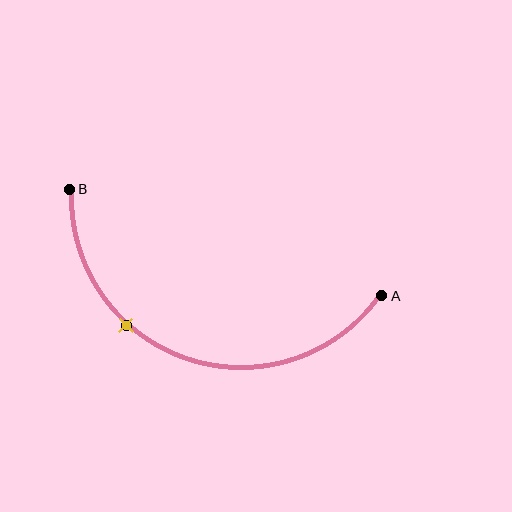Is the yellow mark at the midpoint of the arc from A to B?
No. The yellow mark lies on the arc but is closer to endpoint B. The arc midpoint would be at the point on the curve equidistant along the arc from both A and B.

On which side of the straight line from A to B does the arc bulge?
The arc bulges below the straight line connecting A and B.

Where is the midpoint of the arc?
The arc midpoint is the point on the curve farthest from the straight line joining A and B. It sits below that line.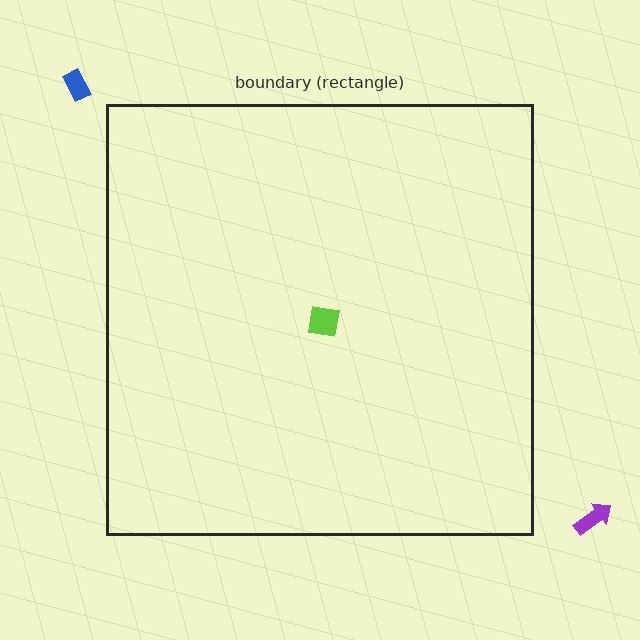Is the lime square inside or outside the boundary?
Inside.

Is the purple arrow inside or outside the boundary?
Outside.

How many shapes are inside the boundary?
1 inside, 2 outside.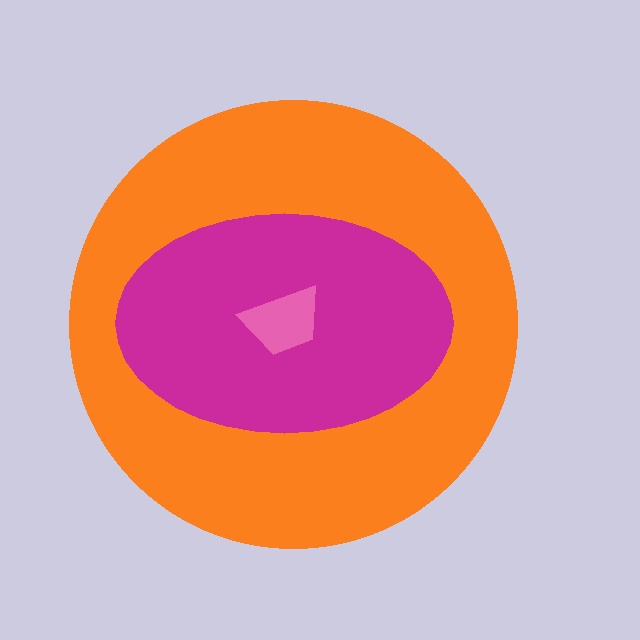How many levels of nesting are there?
3.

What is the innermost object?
The pink trapezoid.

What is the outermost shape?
The orange circle.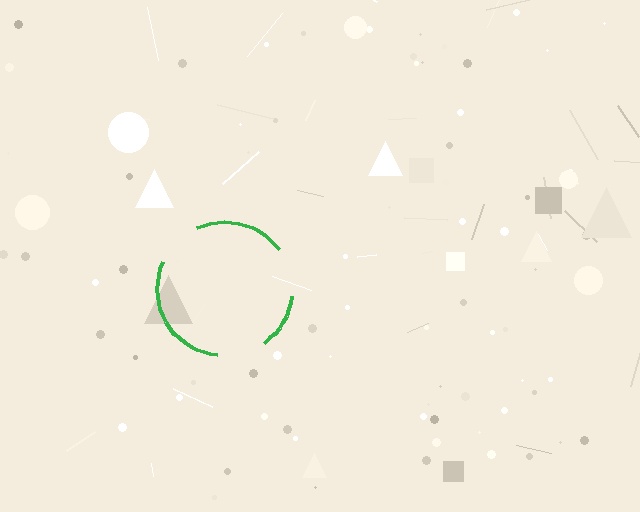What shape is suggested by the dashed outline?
The dashed outline suggests a circle.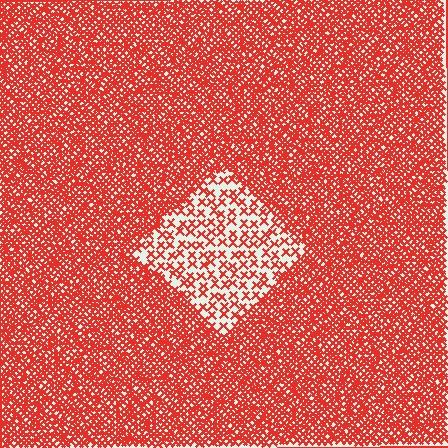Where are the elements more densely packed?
The elements are more densely packed outside the diamond boundary.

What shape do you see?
I see a diamond.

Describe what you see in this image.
The image contains small red elements arranged at two different densities. A diamond-shaped region is visible where the elements are less densely packed than the surrounding area.